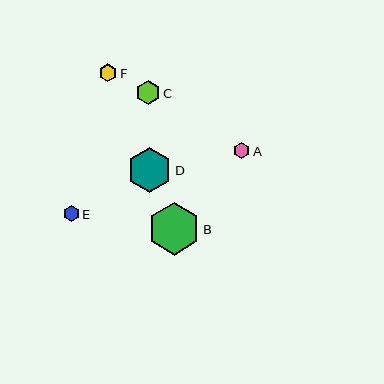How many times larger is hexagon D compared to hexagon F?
Hexagon D is approximately 2.5 times the size of hexagon F.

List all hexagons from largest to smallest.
From largest to smallest: B, D, C, F, A, E.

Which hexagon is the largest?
Hexagon B is the largest with a size of approximately 52 pixels.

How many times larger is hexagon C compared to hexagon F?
Hexagon C is approximately 1.3 times the size of hexagon F.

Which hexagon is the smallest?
Hexagon E is the smallest with a size of approximately 16 pixels.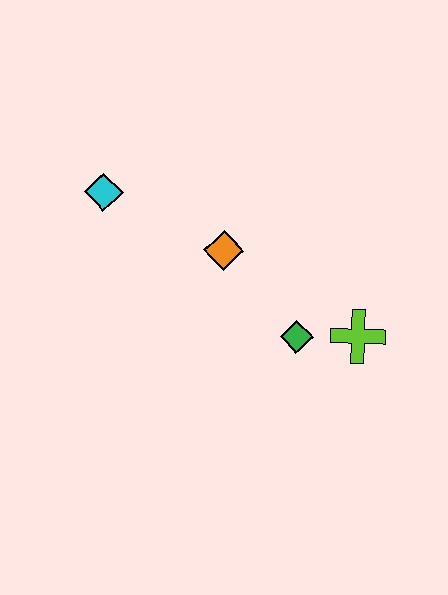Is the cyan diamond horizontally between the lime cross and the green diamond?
No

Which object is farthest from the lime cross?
The cyan diamond is farthest from the lime cross.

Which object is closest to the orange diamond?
The green diamond is closest to the orange diamond.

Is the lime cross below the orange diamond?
Yes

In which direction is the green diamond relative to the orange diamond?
The green diamond is below the orange diamond.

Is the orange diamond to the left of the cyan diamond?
No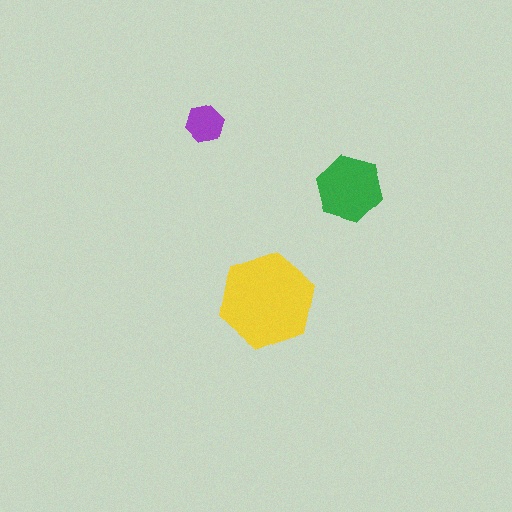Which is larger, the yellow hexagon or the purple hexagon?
The yellow one.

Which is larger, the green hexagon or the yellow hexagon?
The yellow one.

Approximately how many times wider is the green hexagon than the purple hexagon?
About 1.5 times wider.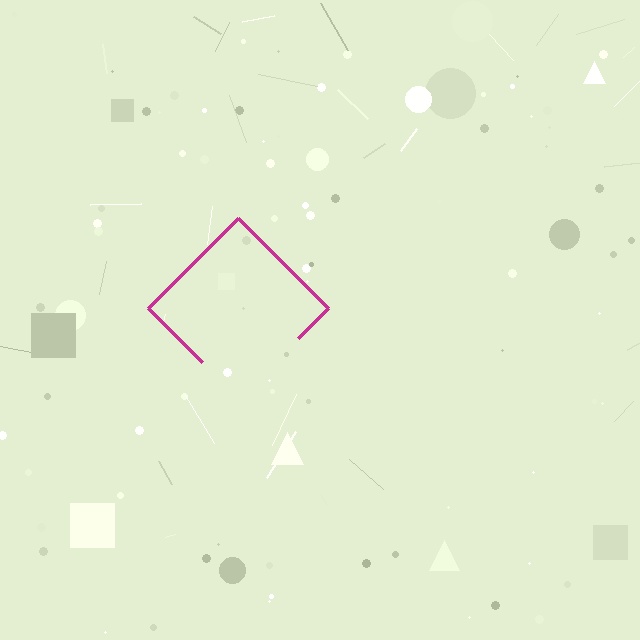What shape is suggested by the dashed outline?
The dashed outline suggests a diamond.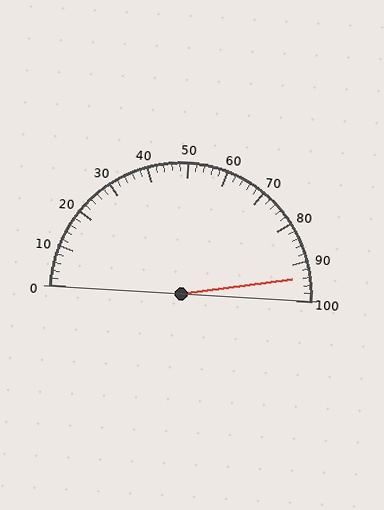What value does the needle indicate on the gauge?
The needle indicates approximately 94.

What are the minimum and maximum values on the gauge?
The gauge ranges from 0 to 100.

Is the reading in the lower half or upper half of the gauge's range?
The reading is in the upper half of the range (0 to 100).